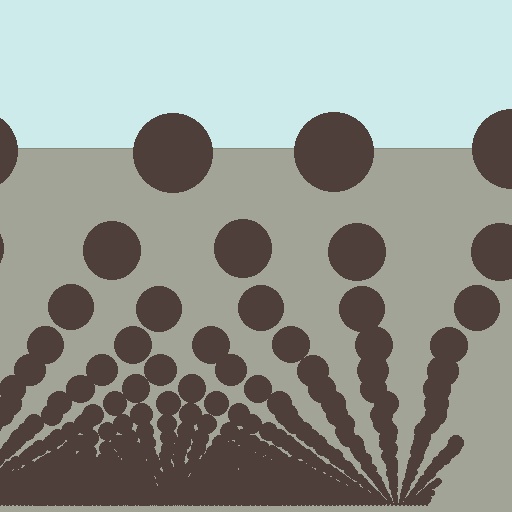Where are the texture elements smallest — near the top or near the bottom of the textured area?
Near the bottom.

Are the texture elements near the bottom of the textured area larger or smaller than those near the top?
Smaller. The gradient is inverted — elements near the bottom are smaller and denser.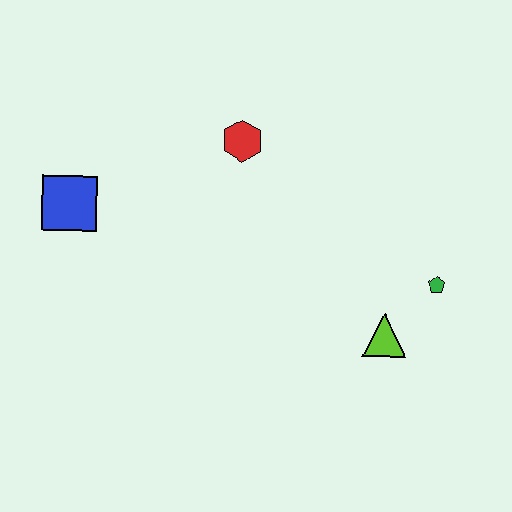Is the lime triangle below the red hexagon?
Yes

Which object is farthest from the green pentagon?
The blue square is farthest from the green pentagon.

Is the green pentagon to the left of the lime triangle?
No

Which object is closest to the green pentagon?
The lime triangle is closest to the green pentagon.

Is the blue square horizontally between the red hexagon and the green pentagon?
No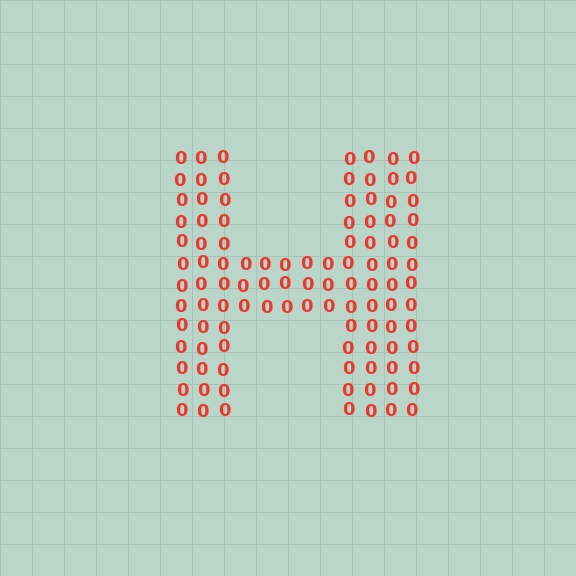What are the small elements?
The small elements are digit 0's.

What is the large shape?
The large shape is the letter H.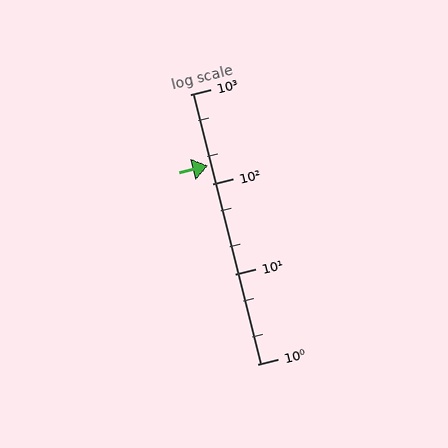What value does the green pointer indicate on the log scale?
The pointer indicates approximately 160.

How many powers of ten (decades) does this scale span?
The scale spans 3 decades, from 1 to 1000.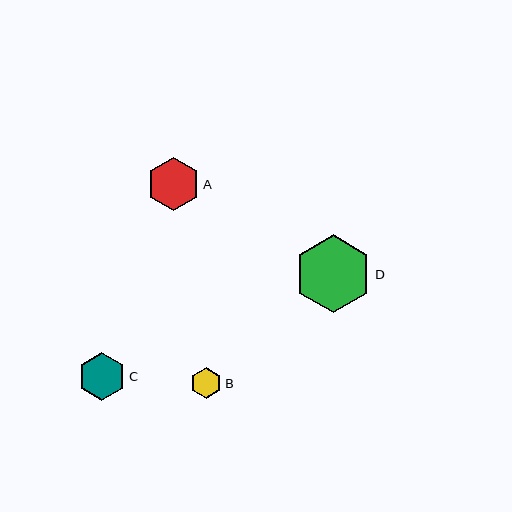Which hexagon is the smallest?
Hexagon B is the smallest with a size of approximately 31 pixels.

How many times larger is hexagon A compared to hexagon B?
Hexagon A is approximately 1.7 times the size of hexagon B.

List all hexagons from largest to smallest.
From largest to smallest: D, A, C, B.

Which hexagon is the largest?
Hexagon D is the largest with a size of approximately 77 pixels.